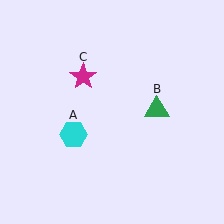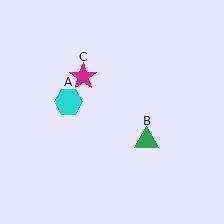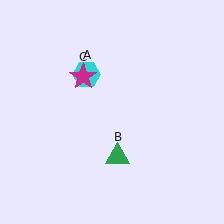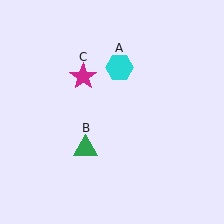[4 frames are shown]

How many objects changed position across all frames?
2 objects changed position: cyan hexagon (object A), green triangle (object B).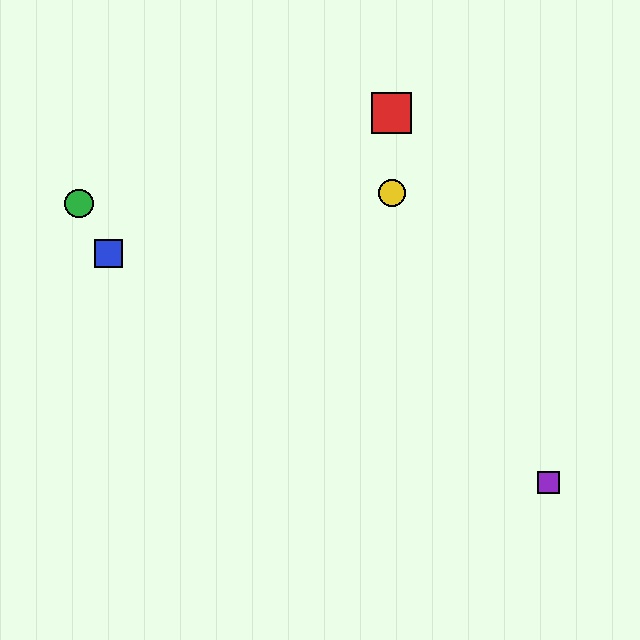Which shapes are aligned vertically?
The red square, the yellow circle are aligned vertically.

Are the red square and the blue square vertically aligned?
No, the red square is at x≈392 and the blue square is at x≈109.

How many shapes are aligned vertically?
2 shapes (the red square, the yellow circle) are aligned vertically.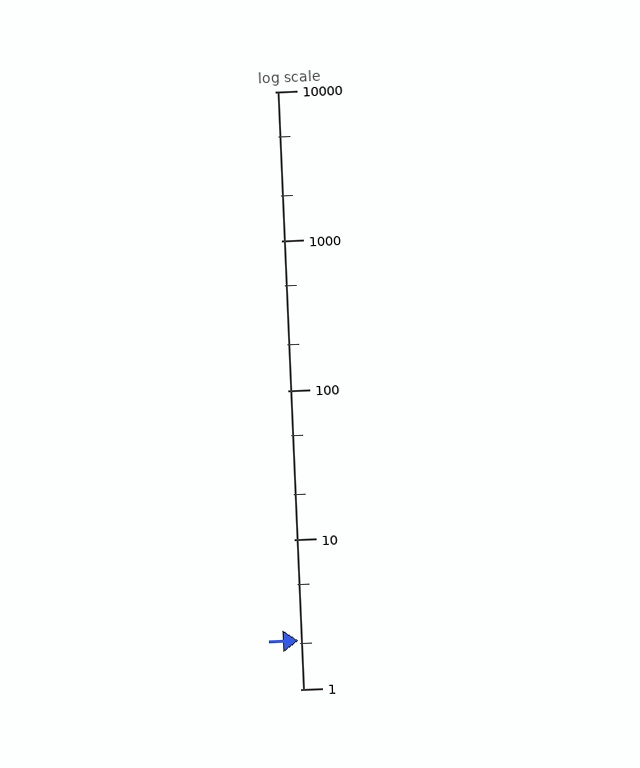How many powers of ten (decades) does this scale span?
The scale spans 4 decades, from 1 to 10000.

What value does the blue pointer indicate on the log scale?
The pointer indicates approximately 2.1.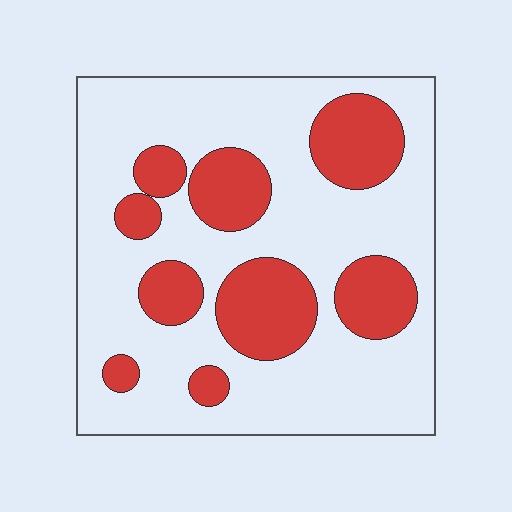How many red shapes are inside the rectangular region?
9.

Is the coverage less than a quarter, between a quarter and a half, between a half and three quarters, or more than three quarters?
Between a quarter and a half.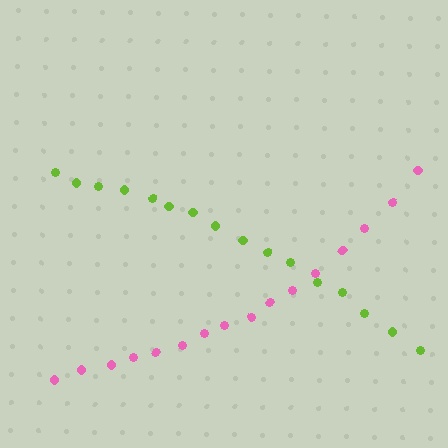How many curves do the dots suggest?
There are 2 distinct paths.